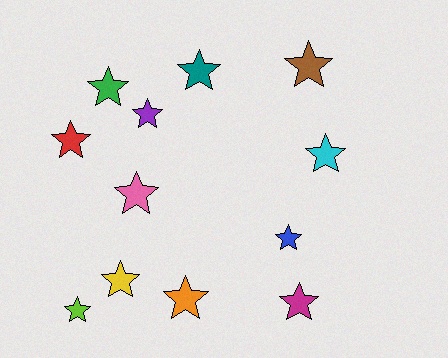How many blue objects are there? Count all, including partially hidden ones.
There is 1 blue object.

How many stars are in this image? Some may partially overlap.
There are 12 stars.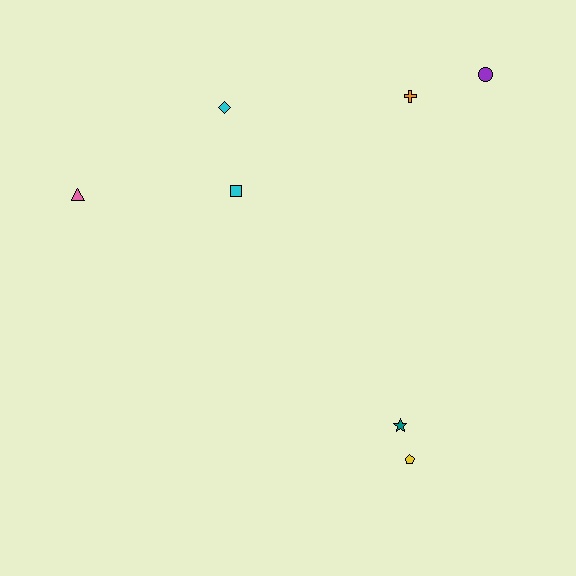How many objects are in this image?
There are 7 objects.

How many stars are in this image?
There is 1 star.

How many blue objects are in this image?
There are no blue objects.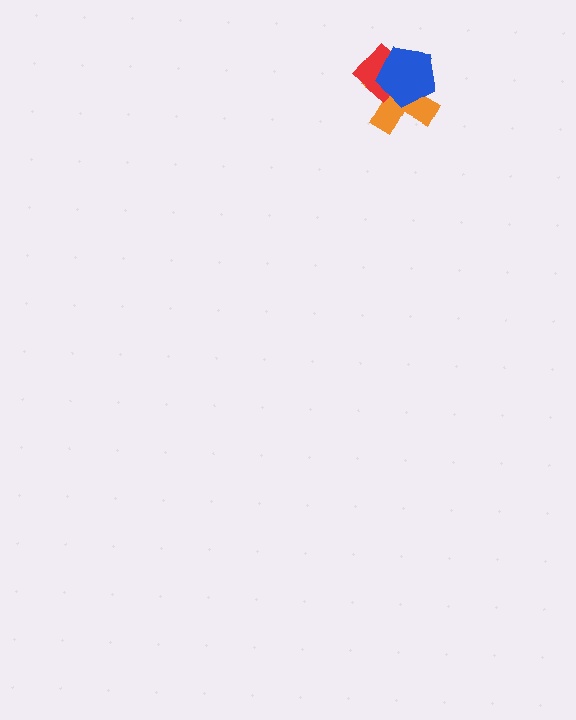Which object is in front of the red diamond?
The blue pentagon is in front of the red diamond.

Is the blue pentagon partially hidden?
No, no other shape covers it.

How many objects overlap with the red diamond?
2 objects overlap with the red diamond.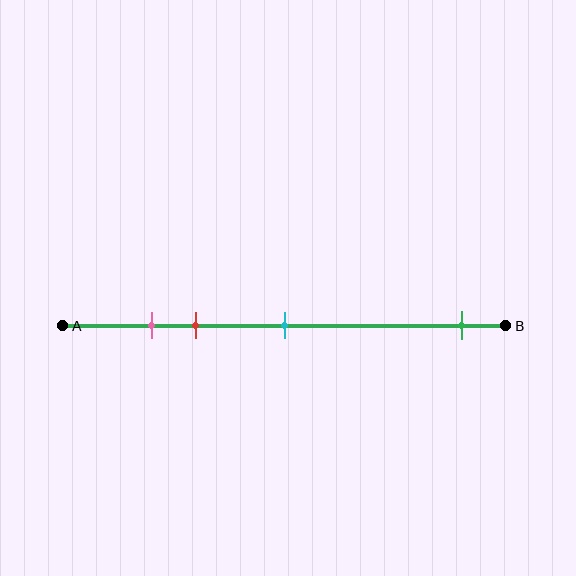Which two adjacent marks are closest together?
The pink and red marks are the closest adjacent pair.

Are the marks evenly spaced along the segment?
No, the marks are not evenly spaced.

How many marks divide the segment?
There are 4 marks dividing the segment.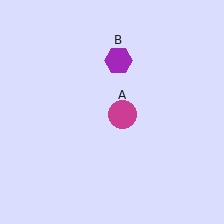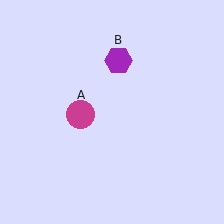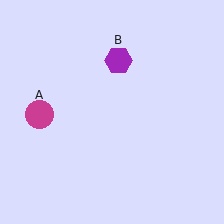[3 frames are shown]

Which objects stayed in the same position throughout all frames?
Purple hexagon (object B) remained stationary.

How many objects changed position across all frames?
1 object changed position: magenta circle (object A).